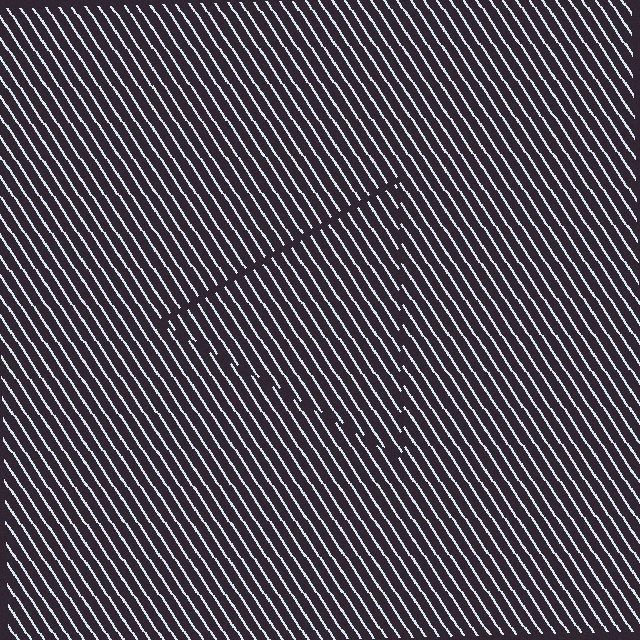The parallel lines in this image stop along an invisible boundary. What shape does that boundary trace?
An illusory triangle. The interior of the shape contains the same grating, shifted by half a period — the contour is defined by the phase discontinuity where line-ends from the inner and outer gratings abut.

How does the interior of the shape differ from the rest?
The interior of the shape contains the same grating, shifted by half a period — the contour is defined by the phase discontinuity where line-ends from the inner and outer gratings abut.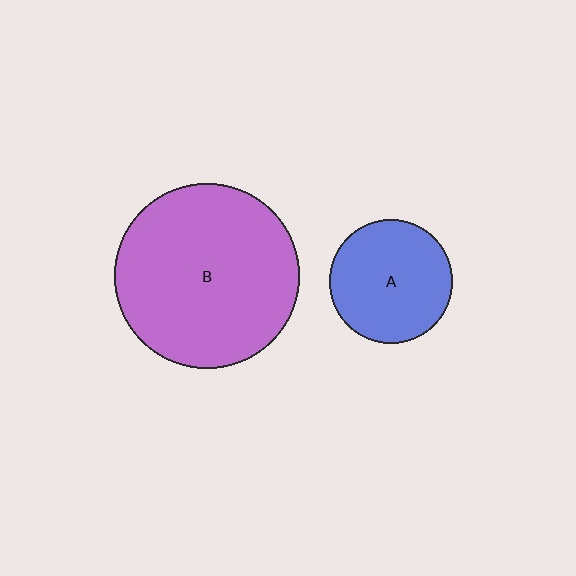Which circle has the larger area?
Circle B (purple).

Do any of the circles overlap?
No, none of the circles overlap.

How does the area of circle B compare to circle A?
Approximately 2.3 times.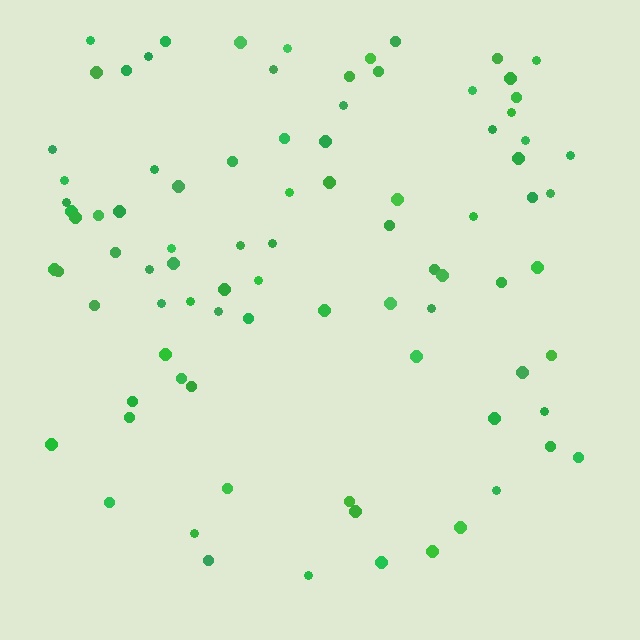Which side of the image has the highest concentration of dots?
The top.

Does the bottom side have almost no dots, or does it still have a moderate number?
Still a moderate number, just noticeably fewer than the top.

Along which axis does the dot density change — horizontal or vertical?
Vertical.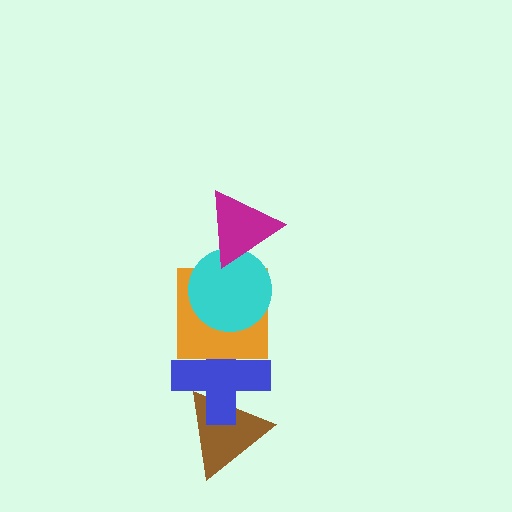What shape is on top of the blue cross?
The orange square is on top of the blue cross.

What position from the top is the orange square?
The orange square is 3rd from the top.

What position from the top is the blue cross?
The blue cross is 4th from the top.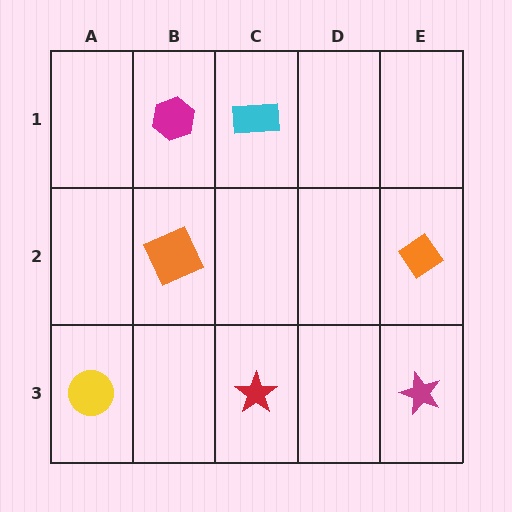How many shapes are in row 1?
2 shapes.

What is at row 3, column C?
A red star.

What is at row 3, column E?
A magenta star.